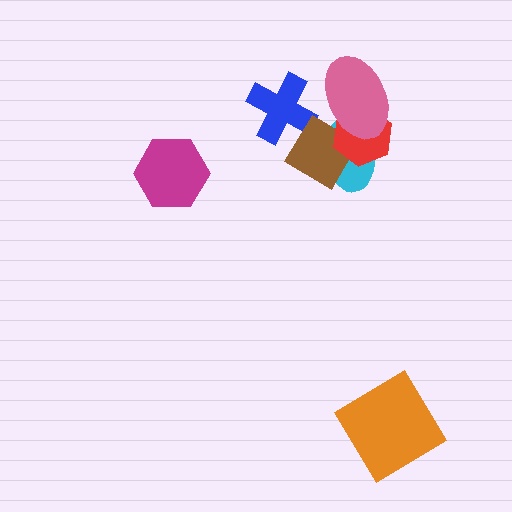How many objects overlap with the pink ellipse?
3 objects overlap with the pink ellipse.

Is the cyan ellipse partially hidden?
Yes, it is partially covered by another shape.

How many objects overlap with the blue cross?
1 object overlaps with the blue cross.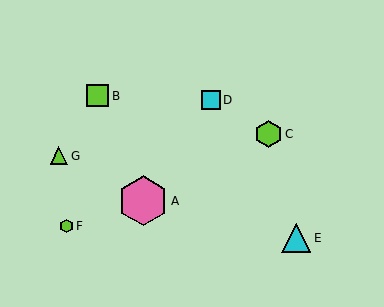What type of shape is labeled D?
Shape D is a cyan square.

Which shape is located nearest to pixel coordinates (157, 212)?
The pink hexagon (labeled A) at (143, 201) is nearest to that location.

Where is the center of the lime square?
The center of the lime square is at (98, 96).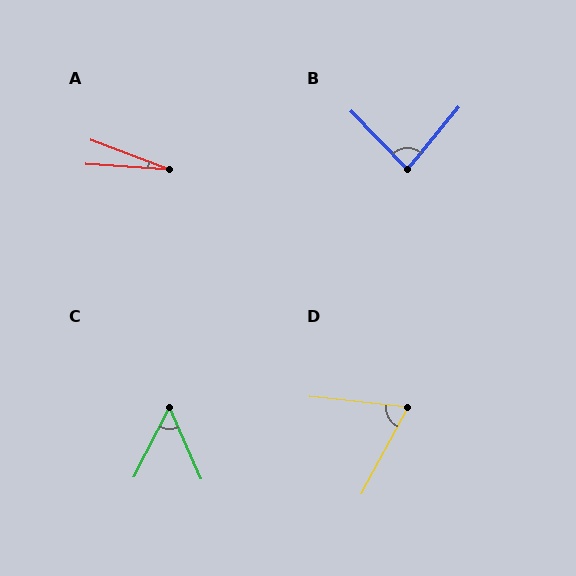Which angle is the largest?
B, at approximately 84 degrees.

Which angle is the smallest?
A, at approximately 17 degrees.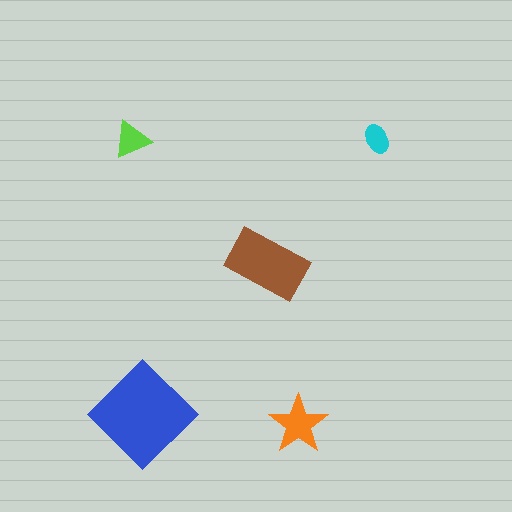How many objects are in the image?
There are 5 objects in the image.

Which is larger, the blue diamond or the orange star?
The blue diamond.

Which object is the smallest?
The cyan ellipse.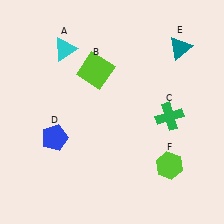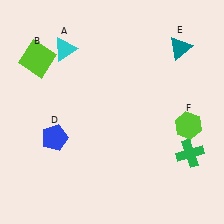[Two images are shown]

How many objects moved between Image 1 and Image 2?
3 objects moved between the two images.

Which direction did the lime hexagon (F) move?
The lime hexagon (F) moved up.